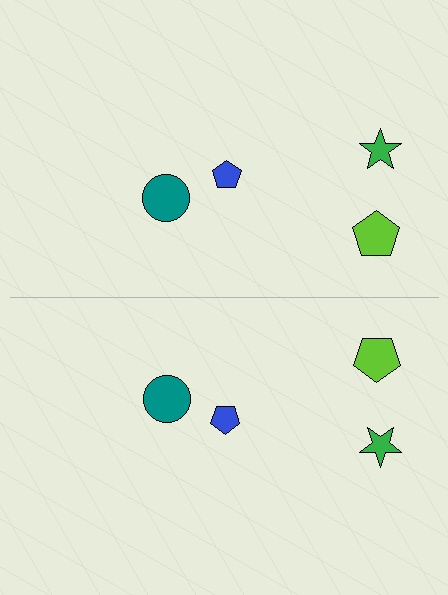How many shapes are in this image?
There are 8 shapes in this image.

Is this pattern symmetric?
Yes, this pattern has bilateral (reflection) symmetry.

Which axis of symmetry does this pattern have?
The pattern has a horizontal axis of symmetry running through the center of the image.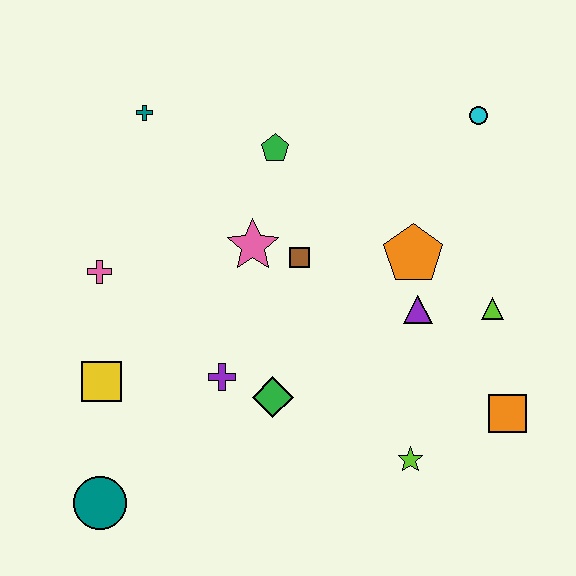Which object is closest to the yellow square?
The pink cross is closest to the yellow square.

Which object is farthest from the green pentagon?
The teal circle is farthest from the green pentagon.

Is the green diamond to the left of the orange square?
Yes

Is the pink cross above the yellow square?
Yes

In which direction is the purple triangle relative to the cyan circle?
The purple triangle is below the cyan circle.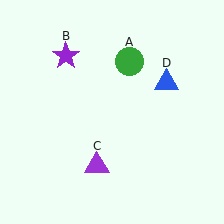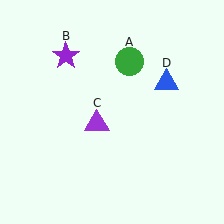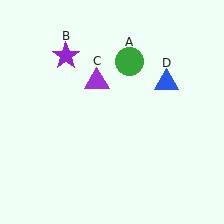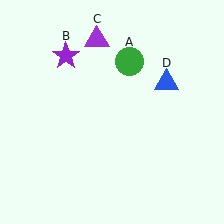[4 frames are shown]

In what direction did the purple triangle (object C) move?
The purple triangle (object C) moved up.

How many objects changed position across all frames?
1 object changed position: purple triangle (object C).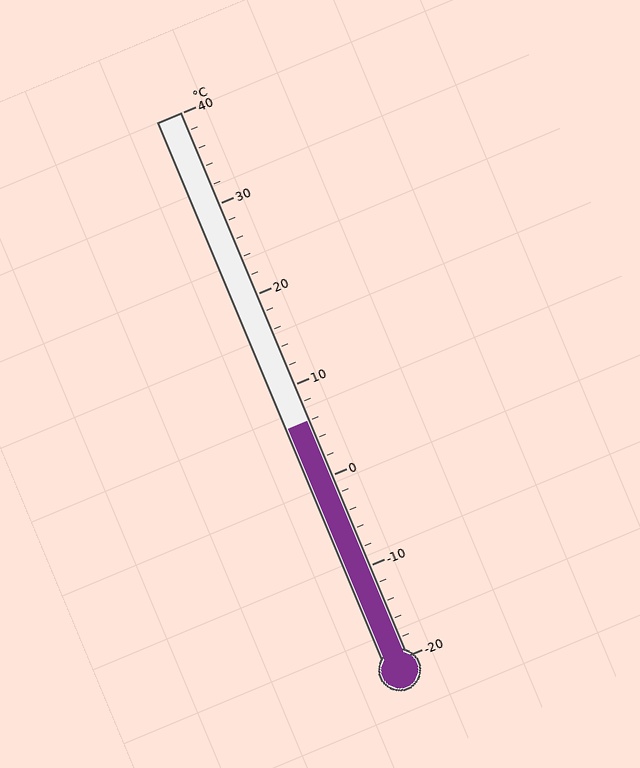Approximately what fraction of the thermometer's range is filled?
The thermometer is filled to approximately 45% of its range.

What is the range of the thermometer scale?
The thermometer scale ranges from -20°C to 40°C.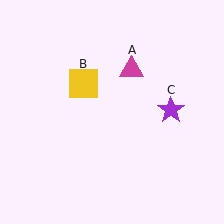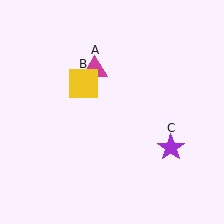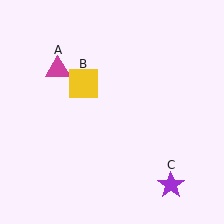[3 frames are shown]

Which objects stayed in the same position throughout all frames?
Yellow square (object B) remained stationary.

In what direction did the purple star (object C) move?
The purple star (object C) moved down.